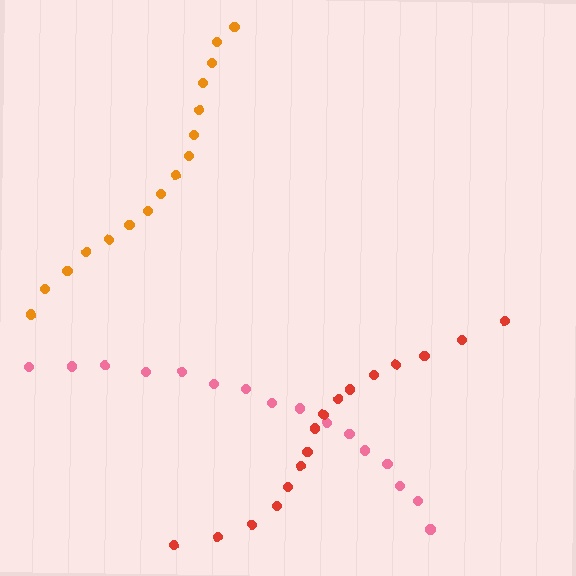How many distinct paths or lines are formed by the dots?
There are 3 distinct paths.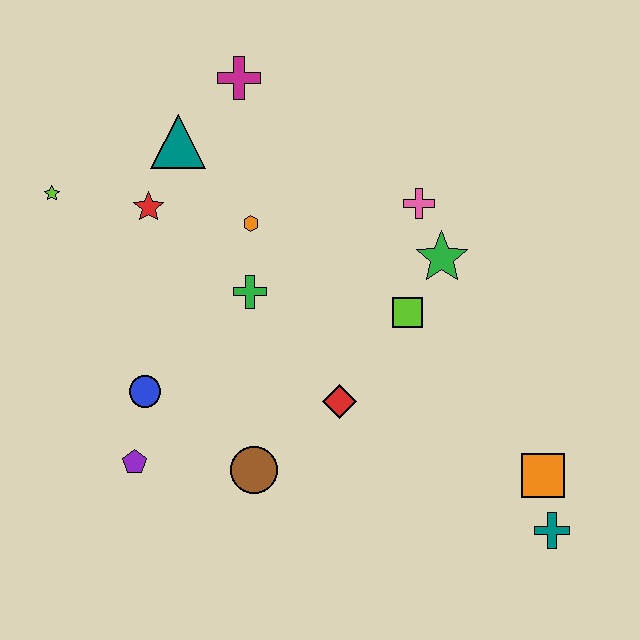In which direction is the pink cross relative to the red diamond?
The pink cross is above the red diamond.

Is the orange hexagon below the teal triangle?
Yes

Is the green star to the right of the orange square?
No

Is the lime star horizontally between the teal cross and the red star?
No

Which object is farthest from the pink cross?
The purple pentagon is farthest from the pink cross.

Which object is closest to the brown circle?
The red diamond is closest to the brown circle.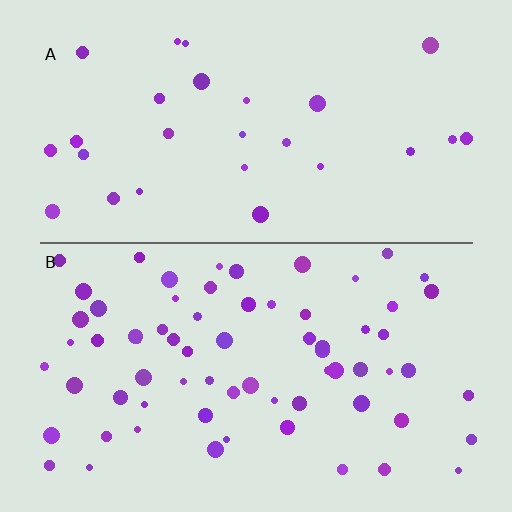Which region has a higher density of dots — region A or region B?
B (the bottom).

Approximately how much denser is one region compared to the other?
Approximately 2.5× — region B over region A.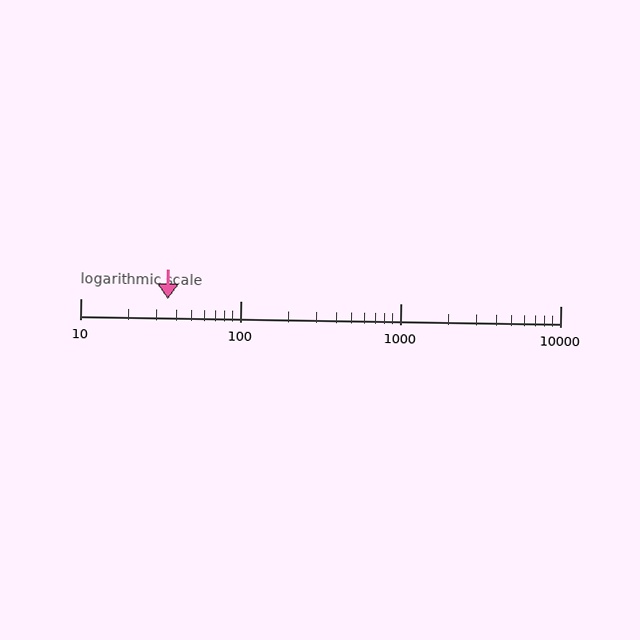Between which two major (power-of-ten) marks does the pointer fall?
The pointer is between 10 and 100.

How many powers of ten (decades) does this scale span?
The scale spans 3 decades, from 10 to 10000.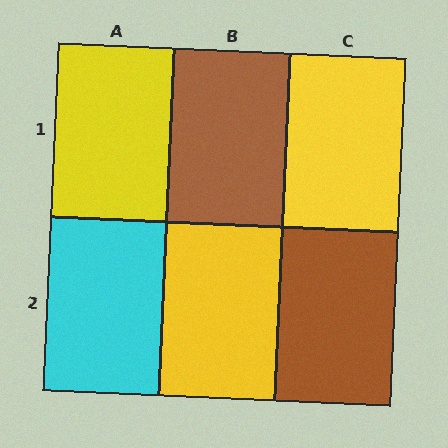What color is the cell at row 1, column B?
Brown.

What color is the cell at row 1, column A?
Yellow.